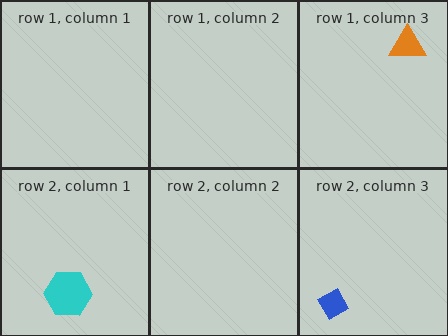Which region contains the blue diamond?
The row 2, column 3 region.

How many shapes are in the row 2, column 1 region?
1.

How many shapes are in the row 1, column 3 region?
1.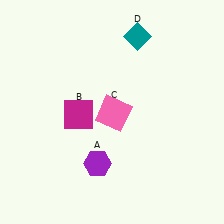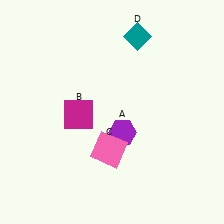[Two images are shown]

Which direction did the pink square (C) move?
The pink square (C) moved down.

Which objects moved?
The objects that moved are: the purple hexagon (A), the pink square (C).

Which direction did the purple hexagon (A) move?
The purple hexagon (A) moved up.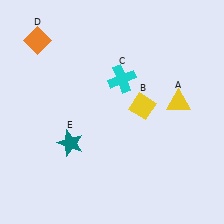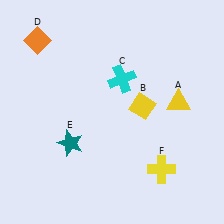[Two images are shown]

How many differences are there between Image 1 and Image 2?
There is 1 difference between the two images.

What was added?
A yellow cross (F) was added in Image 2.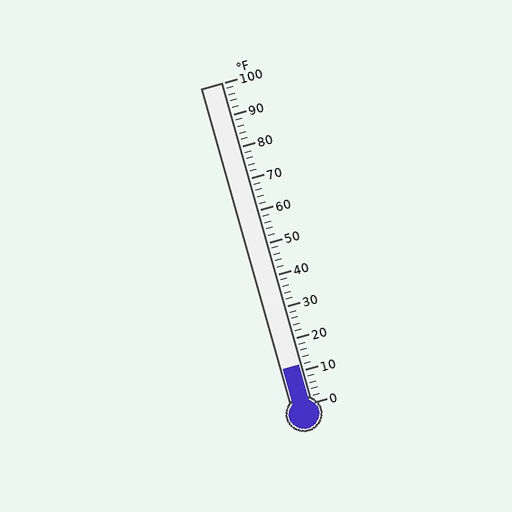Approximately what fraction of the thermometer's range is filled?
The thermometer is filled to approximately 10% of its range.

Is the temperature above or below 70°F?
The temperature is below 70°F.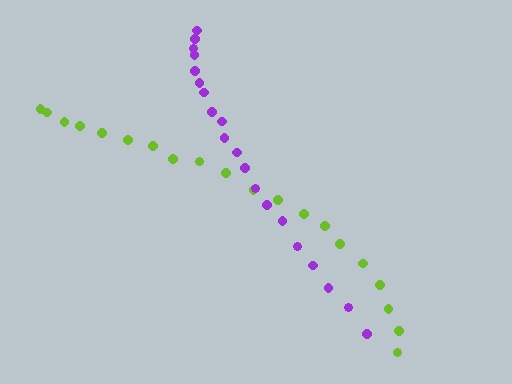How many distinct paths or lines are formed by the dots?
There are 2 distinct paths.